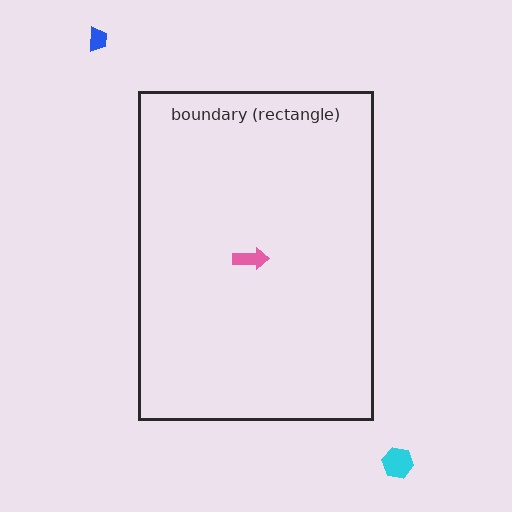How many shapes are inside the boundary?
1 inside, 2 outside.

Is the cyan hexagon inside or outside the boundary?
Outside.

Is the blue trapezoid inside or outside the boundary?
Outside.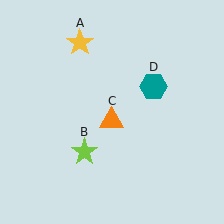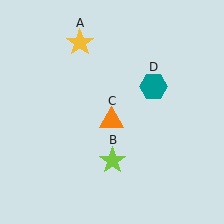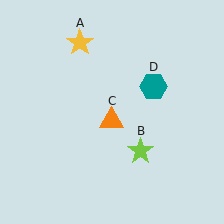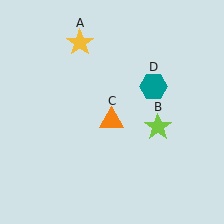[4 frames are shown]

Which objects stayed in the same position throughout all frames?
Yellow star (object A) and orange triangle (object C) and teal hexagon (object D) remained stationary.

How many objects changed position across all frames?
1 object changed position: lime star (object B).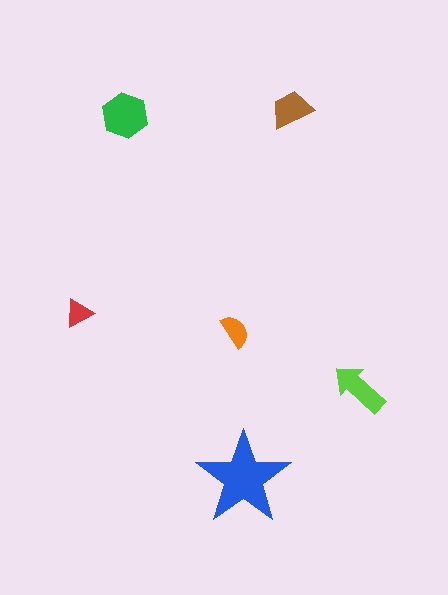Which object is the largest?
The blue star.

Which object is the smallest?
The red triangle.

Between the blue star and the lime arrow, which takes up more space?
The blue star.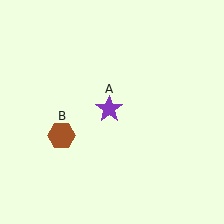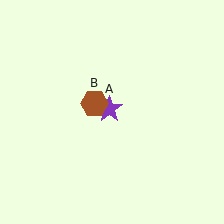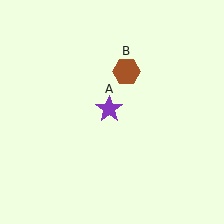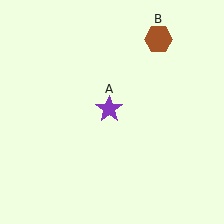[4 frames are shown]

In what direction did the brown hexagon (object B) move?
The brown hexagon (object B) moved up and to the right.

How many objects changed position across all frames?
1 object changed position: brown hexagon (object B).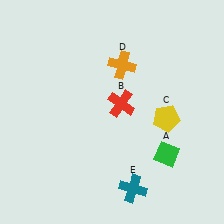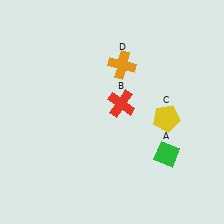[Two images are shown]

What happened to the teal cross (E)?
The teal cross (E) was removed in Image 2. It was in the bottom-right area of Image 1.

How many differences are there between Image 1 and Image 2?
There is 1 difference between the two images.